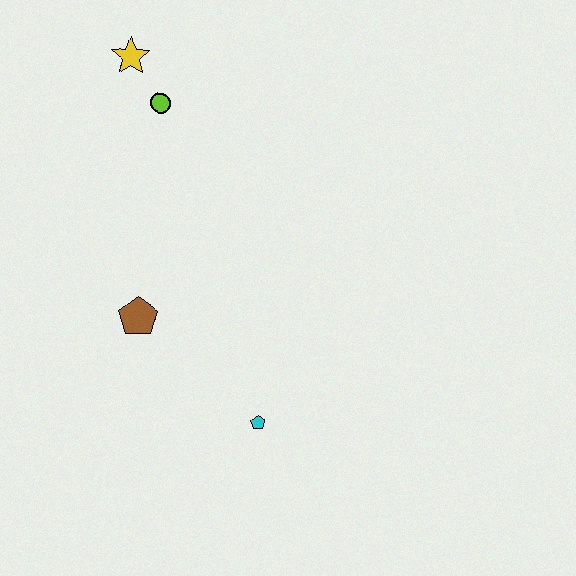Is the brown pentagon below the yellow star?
Yes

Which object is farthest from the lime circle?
The cyan pentagon is farthest from the lime circle.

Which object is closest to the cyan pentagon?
The brown pentagon is closest to the cyan pentagon.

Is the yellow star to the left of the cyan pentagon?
Yes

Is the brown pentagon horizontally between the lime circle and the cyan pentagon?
No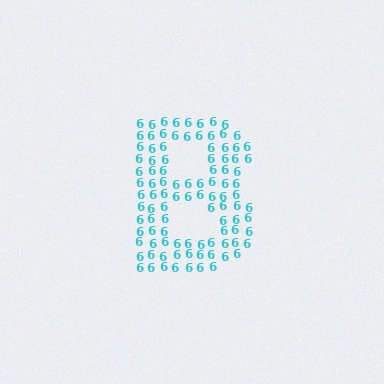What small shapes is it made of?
It is made of small digit 6's.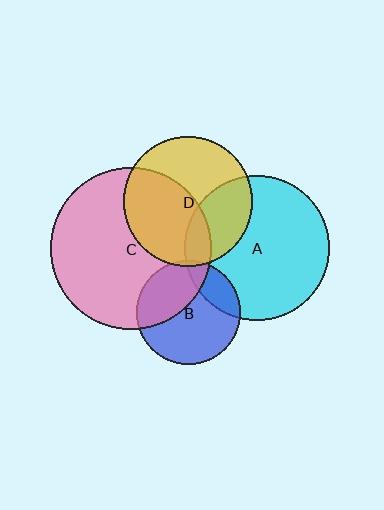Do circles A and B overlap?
Yes.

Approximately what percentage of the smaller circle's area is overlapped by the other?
Approximately 20%.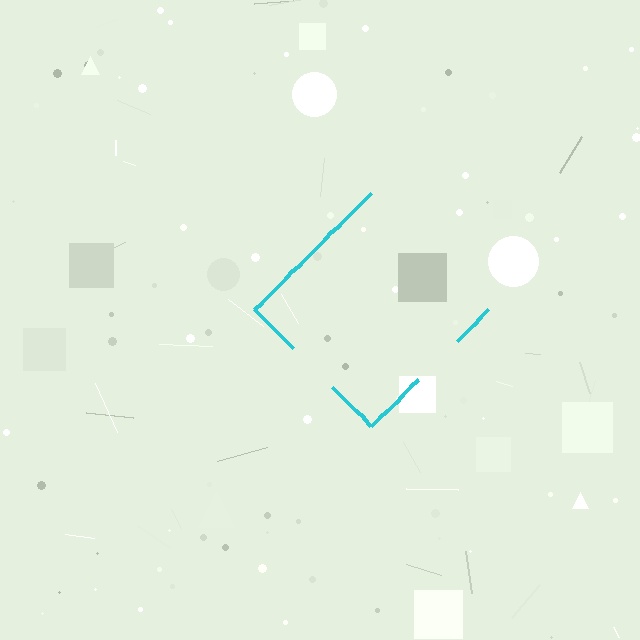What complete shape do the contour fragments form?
The contour fragments form a diamond.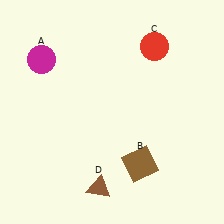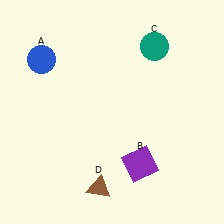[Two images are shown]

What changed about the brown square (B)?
In Image 1, B is brown. In Image 2, it changed to purple.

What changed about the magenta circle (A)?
In Image 1, A is magenta. In Image 2, it changed to blue.